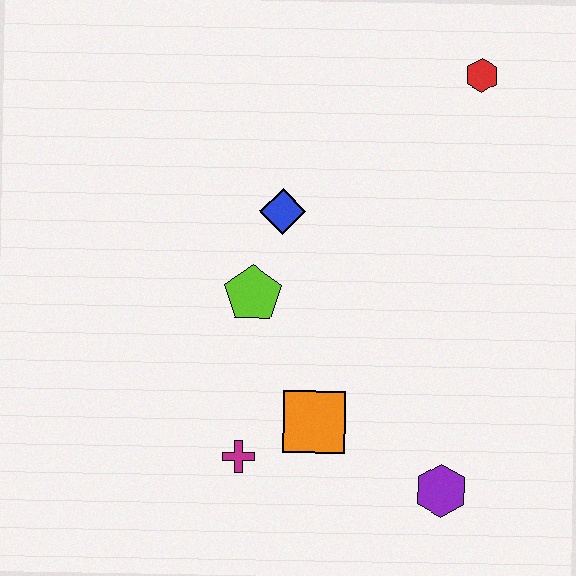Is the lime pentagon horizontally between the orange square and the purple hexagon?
No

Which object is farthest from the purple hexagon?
The red hexagon is farthest from the purple hexagon.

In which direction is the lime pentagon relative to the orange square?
The lime pentagon is above the orange square.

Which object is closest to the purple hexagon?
The orange square is closest to the purple hexagon.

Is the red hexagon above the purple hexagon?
Yes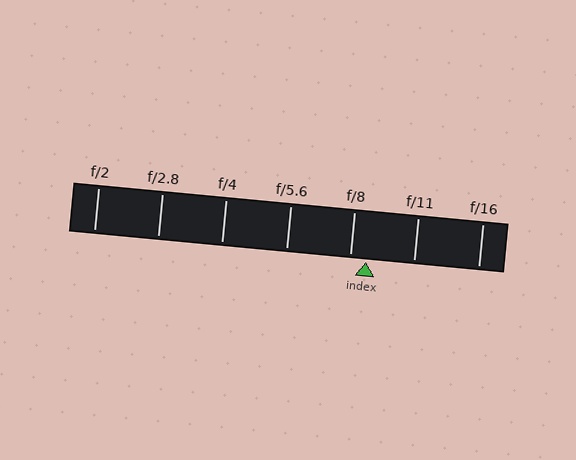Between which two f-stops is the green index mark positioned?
The index mark is between f/8 and f/11.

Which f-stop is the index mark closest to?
The index mark is closest to f/8.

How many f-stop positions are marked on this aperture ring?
There are 7 f-stop positions marked.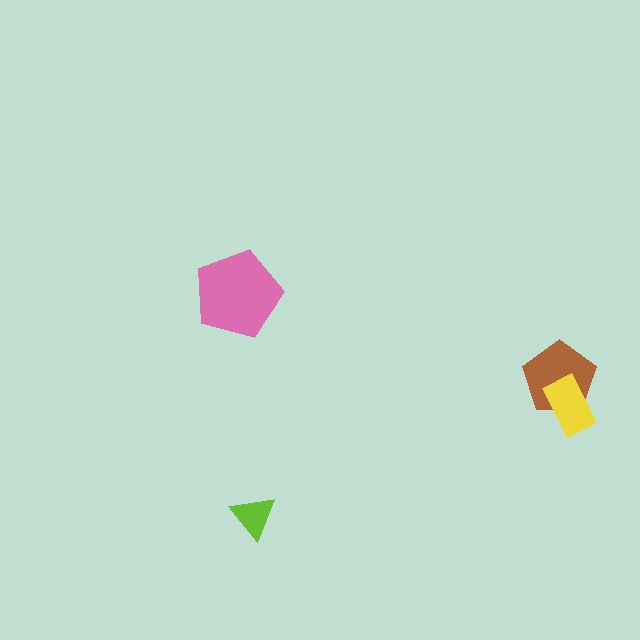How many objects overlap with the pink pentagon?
0 objects overlap with the pink pentagon.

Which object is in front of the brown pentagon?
The yellow rectangle is in front of the brown pentagon.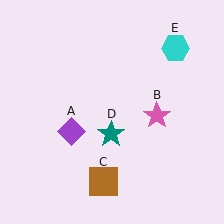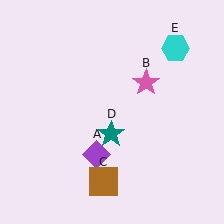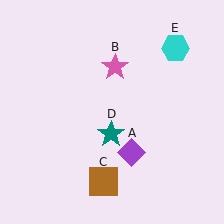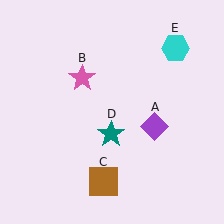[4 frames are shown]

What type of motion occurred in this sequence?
The purple diamond (object A), pink star (object B) rotated counterclockwise around the center of the scene.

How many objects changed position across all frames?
2 objects changed position: purple diamond (object A), pink star (object B).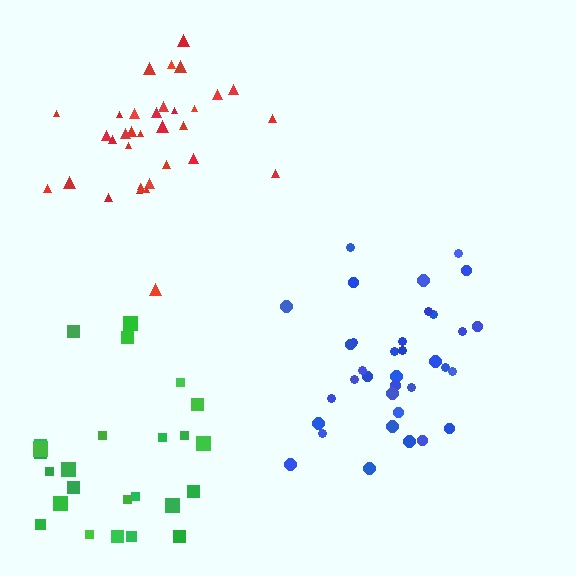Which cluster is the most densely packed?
Blue.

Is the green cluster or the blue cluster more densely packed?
Blue.